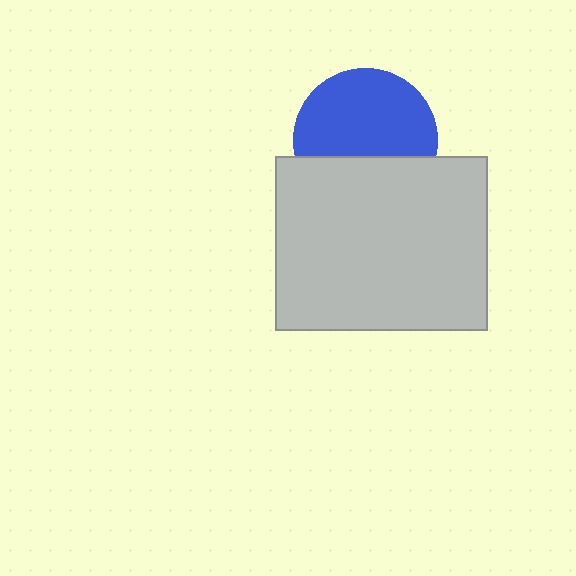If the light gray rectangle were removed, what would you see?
You would see the complete blue circle.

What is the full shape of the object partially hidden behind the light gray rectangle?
The partially hidden object is a blue circle.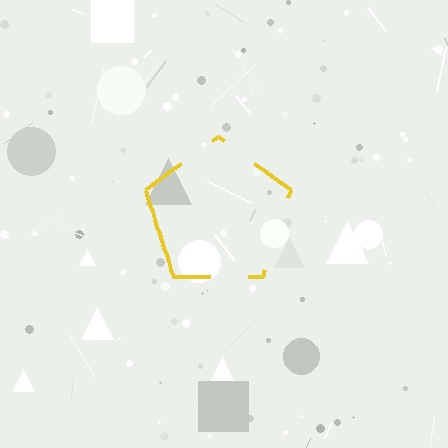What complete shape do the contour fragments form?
The contour fragments form a pentagon.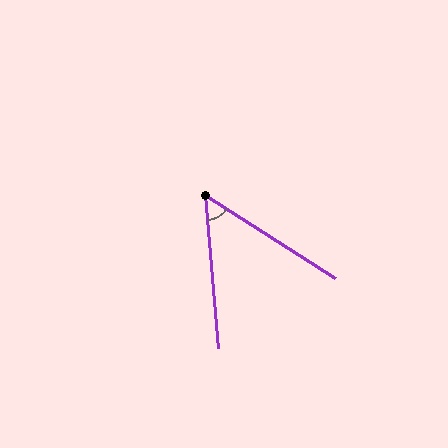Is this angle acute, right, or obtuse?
It is acute.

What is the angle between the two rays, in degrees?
Approximately 53 degrees.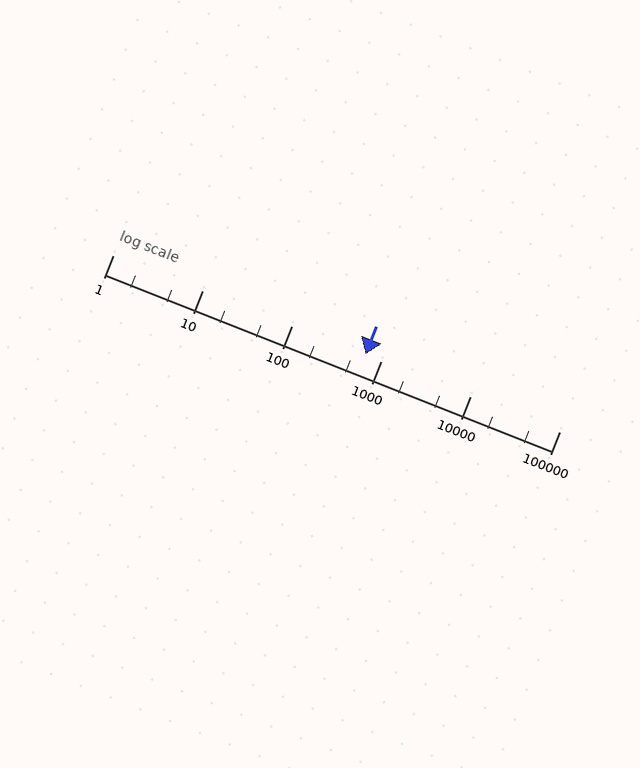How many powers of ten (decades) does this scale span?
The scale spans 5 decades, from 1 to 100000.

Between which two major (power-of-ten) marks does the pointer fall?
The pointer is between 100 and 1000.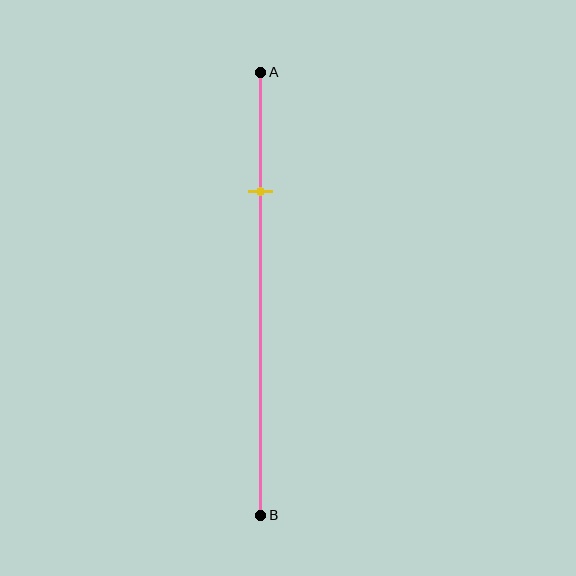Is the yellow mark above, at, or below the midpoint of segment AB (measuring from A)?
The yellow mark is above the midpoint of segment AB.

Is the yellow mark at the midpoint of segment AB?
No, the mark is at about 25% from A, not at the 50% midpoint.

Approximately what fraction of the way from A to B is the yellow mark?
The yellow mark is approximately 25% of the way from A to B.